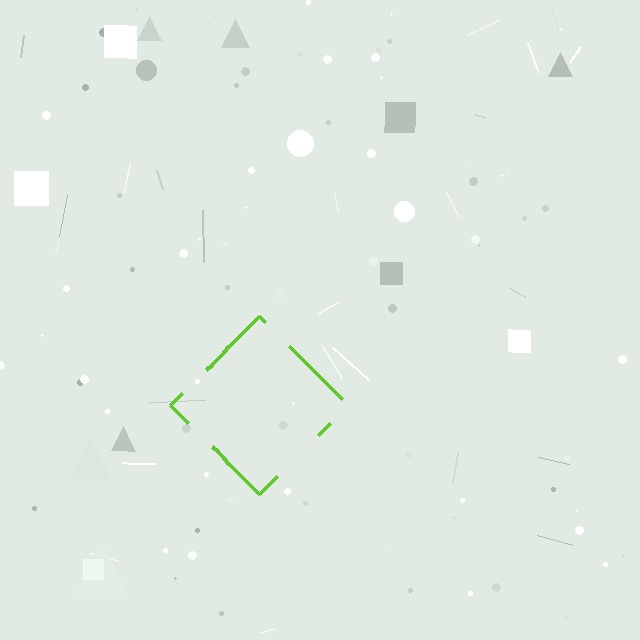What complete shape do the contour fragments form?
The contour fragments form a diamond.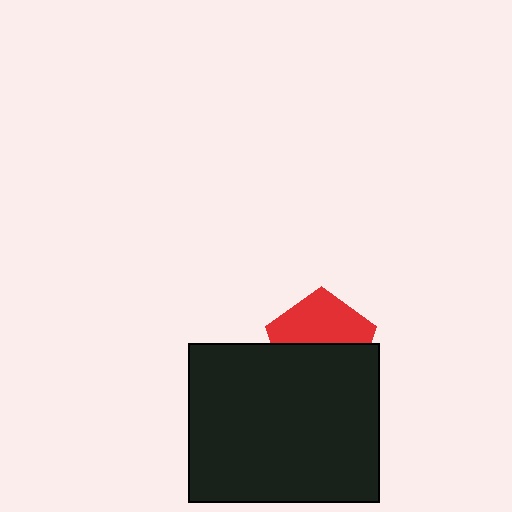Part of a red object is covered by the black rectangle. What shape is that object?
It is a pentagon.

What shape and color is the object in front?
The object in front is a black rectangle.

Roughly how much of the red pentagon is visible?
About half of it is visible (roughly 50%).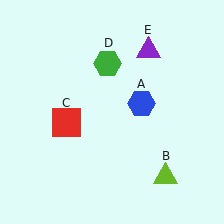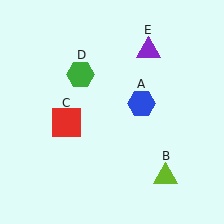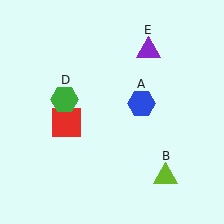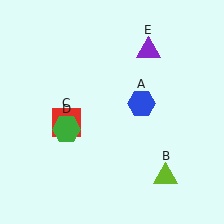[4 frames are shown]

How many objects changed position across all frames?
1 object changed position: green hexagon (object D).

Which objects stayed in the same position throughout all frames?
Blue hexagon (object A) and lime triangle (object B) and red square (object C) and purple triangle (object E) remained stationary.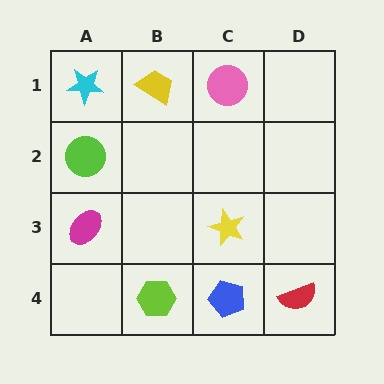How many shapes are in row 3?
2 shapes.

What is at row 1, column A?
A cyan star.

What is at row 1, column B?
A yellow trapezoid.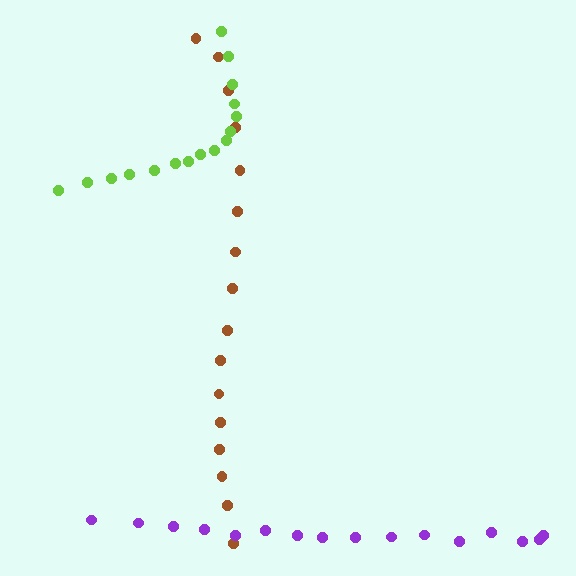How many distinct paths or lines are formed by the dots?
There are 3 distinct paths.